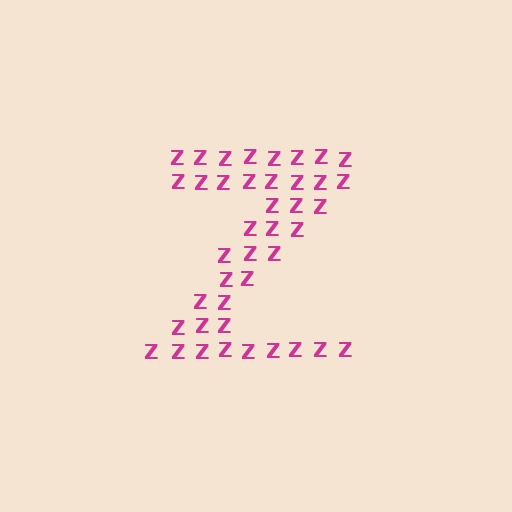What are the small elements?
The small elements are letter Z's.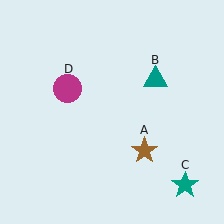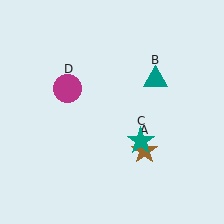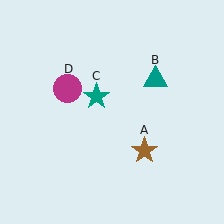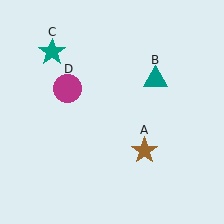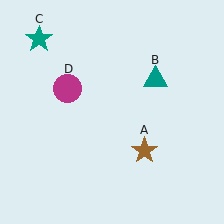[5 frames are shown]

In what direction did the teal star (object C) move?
The teal star (object C) moved up and to the left.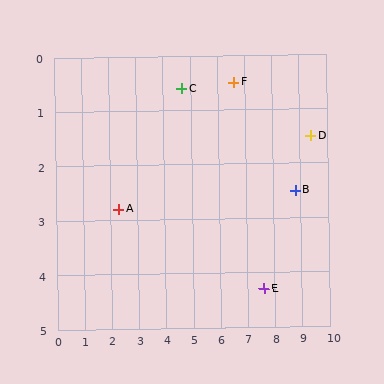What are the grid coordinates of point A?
Point A is at approximately (2.3, 2.8).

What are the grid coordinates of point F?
Point F is at approximately (6.6, 0.5).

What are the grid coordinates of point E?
Point E is at approximately (7.6, 4.3).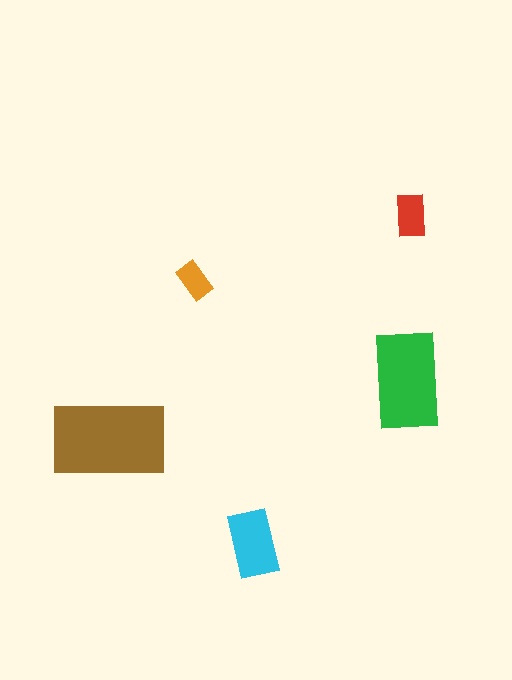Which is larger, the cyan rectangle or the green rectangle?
The green one.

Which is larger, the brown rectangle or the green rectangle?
The brown one.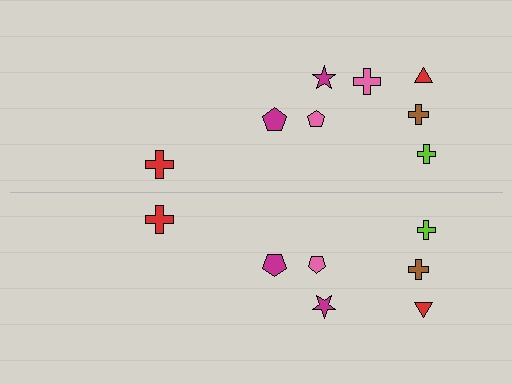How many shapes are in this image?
There are 15 shapes in this image.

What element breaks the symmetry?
A pink cross is missing from the bottom side.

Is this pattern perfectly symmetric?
No, the pattern is not perfectly symmetric. A pink cross is missing from the bottom side.